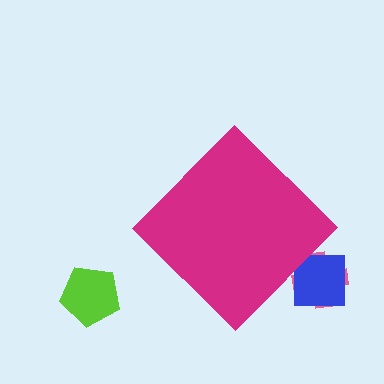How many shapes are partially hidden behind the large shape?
2 shapes are partially hidden.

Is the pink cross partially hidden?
Yes, the pink cross is partially hidden behind the magenta diamond.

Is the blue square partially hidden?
Yes, the blue square is partially hidden behind the magenta diamond.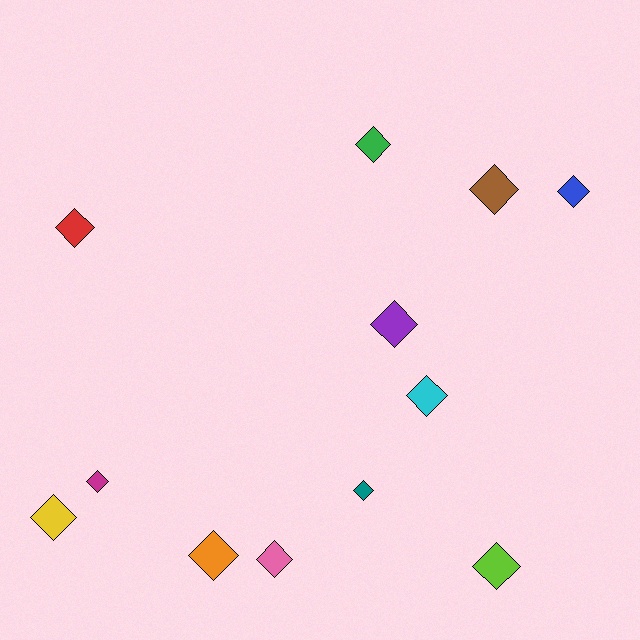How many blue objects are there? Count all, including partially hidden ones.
There is 1 blue object.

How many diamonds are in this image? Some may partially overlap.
There are 12 diamonds.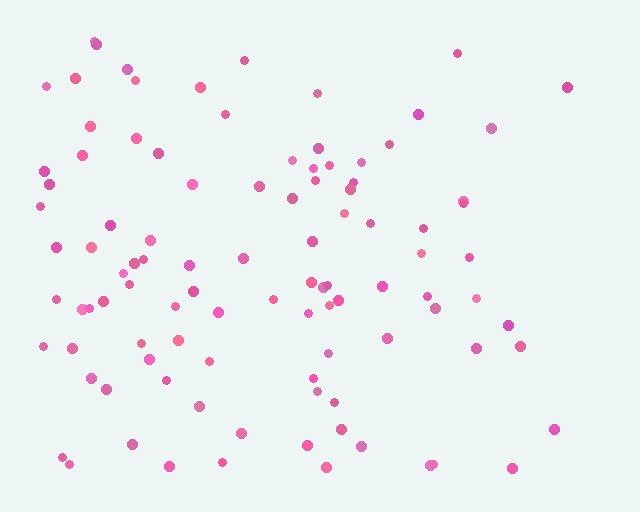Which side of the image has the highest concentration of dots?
The left.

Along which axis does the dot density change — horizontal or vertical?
Horizontal.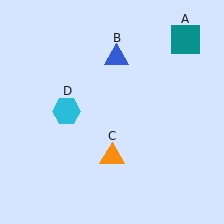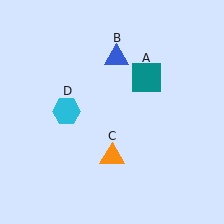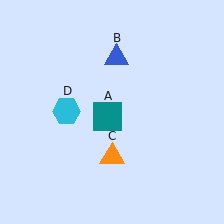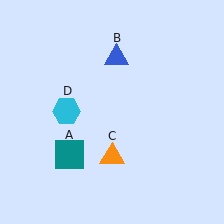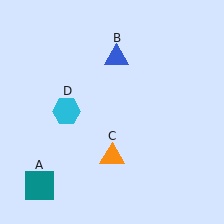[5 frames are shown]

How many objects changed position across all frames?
1 object changed position: teal square (object A).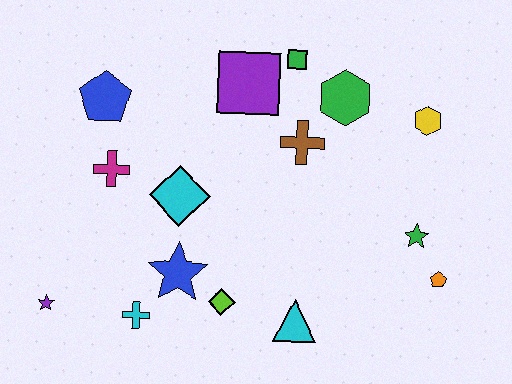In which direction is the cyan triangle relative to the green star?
The cyan triangle is to the left of the green star.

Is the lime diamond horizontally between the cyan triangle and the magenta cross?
Yes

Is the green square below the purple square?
No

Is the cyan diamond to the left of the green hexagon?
Yes